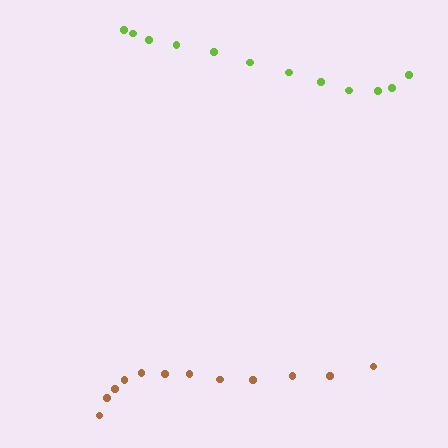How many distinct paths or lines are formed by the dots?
There are 2 distinct paths.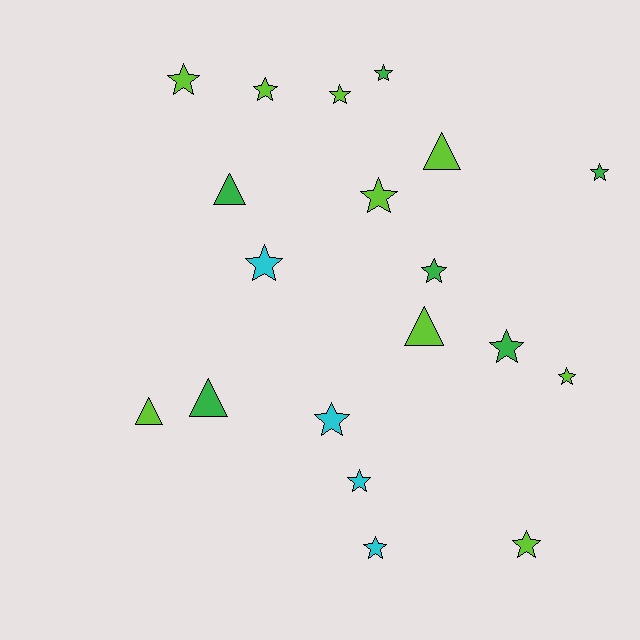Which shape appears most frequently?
Star, with 14 objects.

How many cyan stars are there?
There are 4 cyan stars.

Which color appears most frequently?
Lime, with 9 objects.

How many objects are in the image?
There are 19 objects.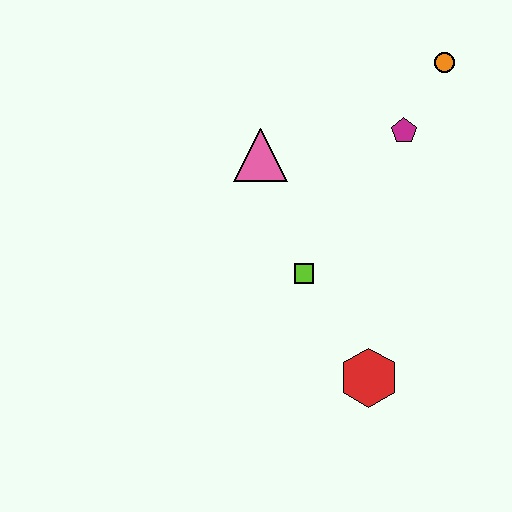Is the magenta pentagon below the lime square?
No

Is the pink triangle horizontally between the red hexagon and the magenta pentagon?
No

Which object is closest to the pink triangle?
The lime square is closest to the pink triangle.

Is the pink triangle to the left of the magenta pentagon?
Yes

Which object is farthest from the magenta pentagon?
The red hexagon is farthest from the magenta pentagon.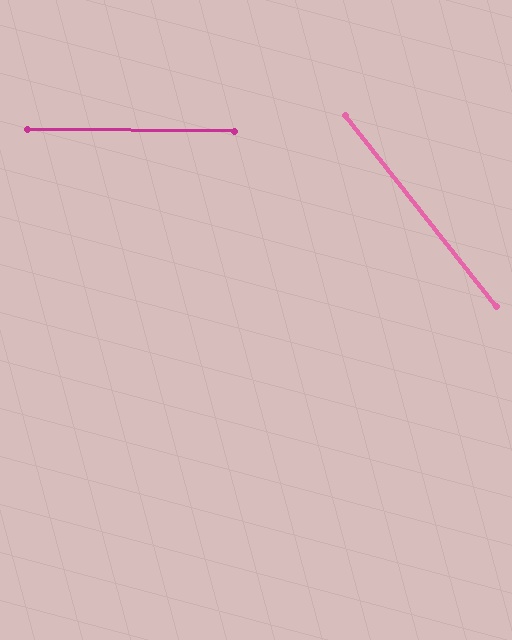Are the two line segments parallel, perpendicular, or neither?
Neither parallel nor perpendicular — they differ by about 51°.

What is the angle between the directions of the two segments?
Approximately 51 degrees.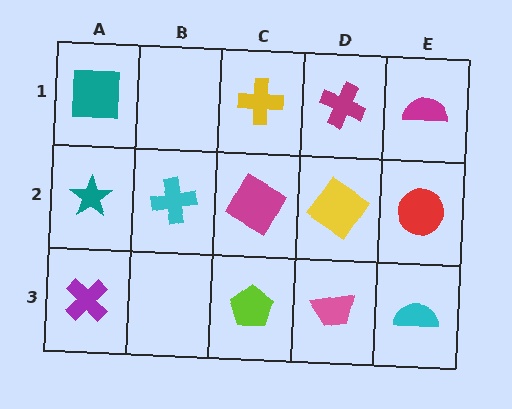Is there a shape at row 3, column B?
No, that cell is empty.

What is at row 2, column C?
A magenta diamond.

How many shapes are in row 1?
4 shapes.